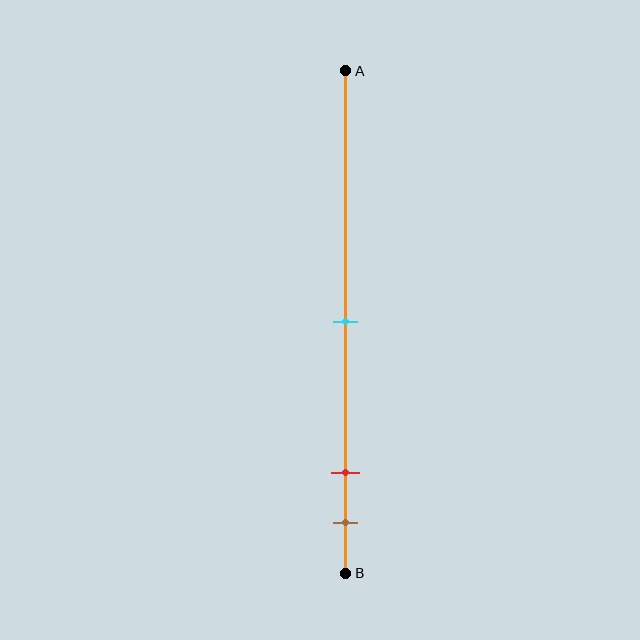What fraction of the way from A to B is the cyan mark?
The cyan mark is approximately 50% (0.5) of the way from A to B.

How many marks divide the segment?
There are 3 marks dividing the segment.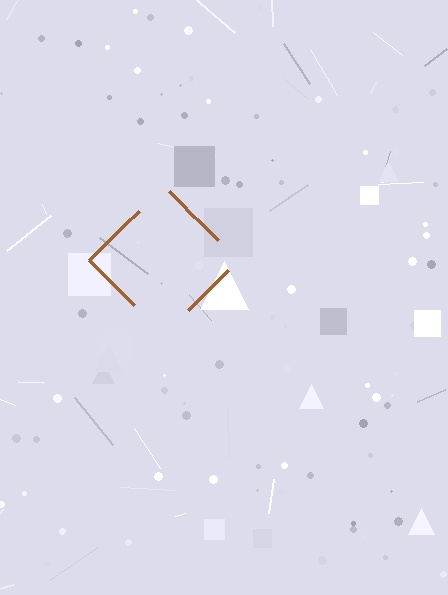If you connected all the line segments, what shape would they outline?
They would outline a diamond.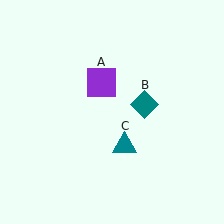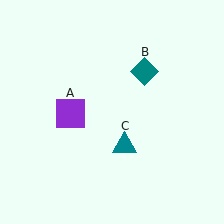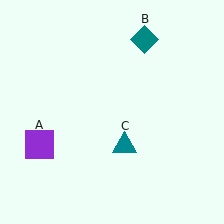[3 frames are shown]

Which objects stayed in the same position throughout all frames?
Teal triangle (object C) remained stationary.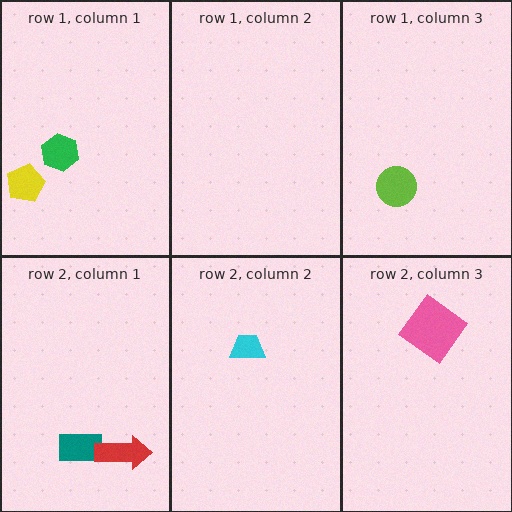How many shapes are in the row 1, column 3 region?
1.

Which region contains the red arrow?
The row 2, column 1 region.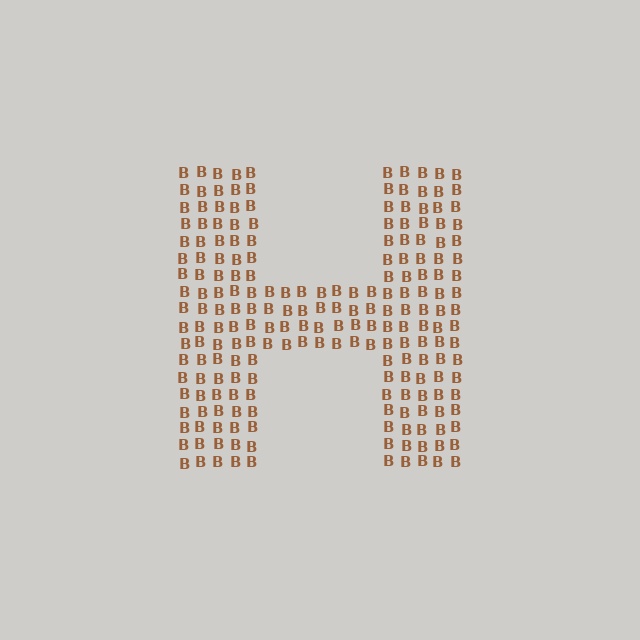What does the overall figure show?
The overall figure shows the letter H.